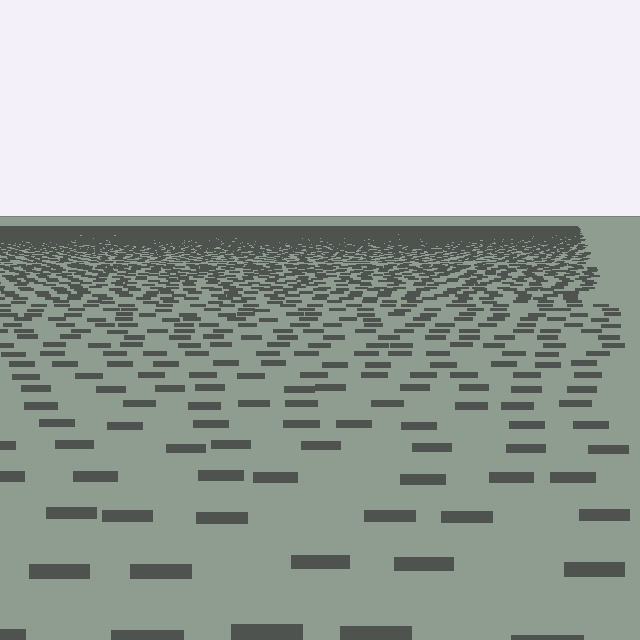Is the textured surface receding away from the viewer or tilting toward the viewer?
The surface is receding away from the viewer. Texture elements get smaller and denser toward the top.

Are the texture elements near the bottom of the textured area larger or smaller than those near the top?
Larger. Near the bottom, elements are closer to the viewer and appear at a bigger on-screen size.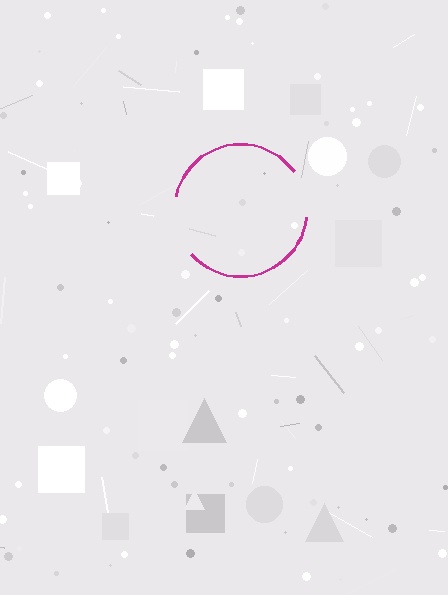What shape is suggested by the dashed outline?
The dashed outline suggests a circle.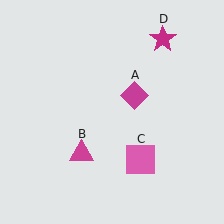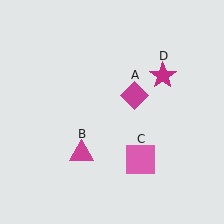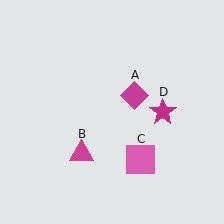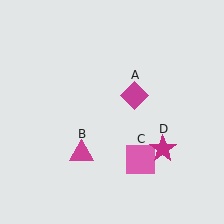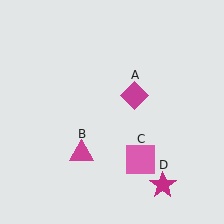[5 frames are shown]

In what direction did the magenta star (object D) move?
The magenta star (object D) moved down.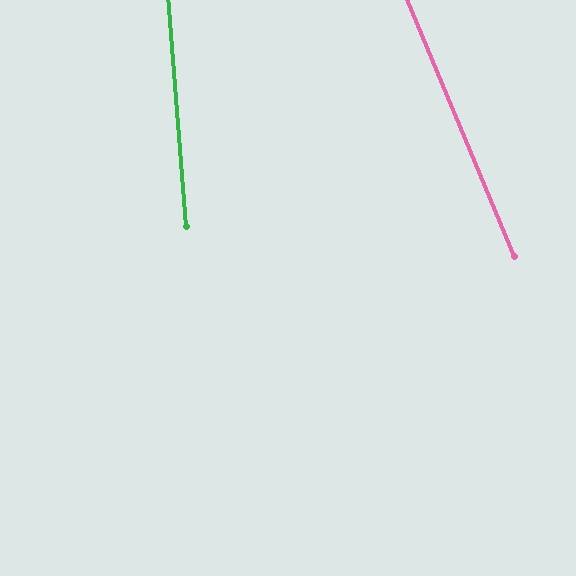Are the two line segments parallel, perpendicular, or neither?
Neither parallel nor perpendicular — they differ by about 18°.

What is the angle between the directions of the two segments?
Approximately 18 degrees.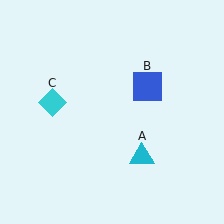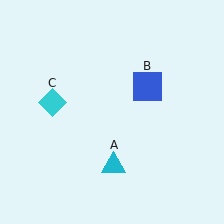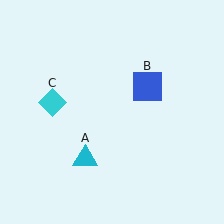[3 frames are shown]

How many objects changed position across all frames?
1 object changed position: cyan triangle (object A).